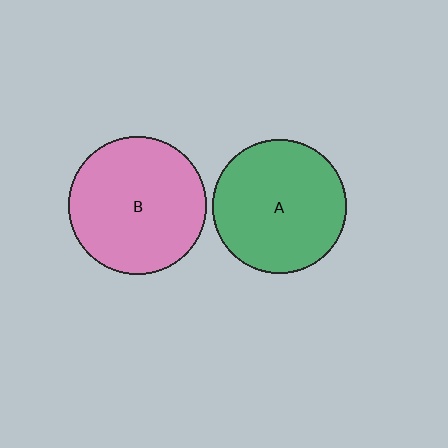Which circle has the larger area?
Circle B (pink).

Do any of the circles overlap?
No, none of the circles overlap.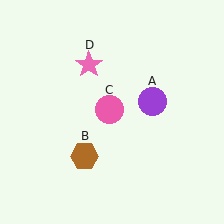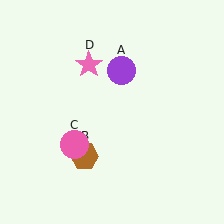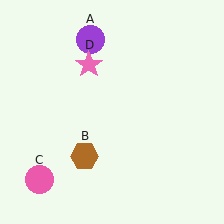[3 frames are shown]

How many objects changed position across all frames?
2 objects changed position: purple circle (object A), pink circle (object C).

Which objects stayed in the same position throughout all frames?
Brown hexagon (object B) and pink star (object D) remained stationary.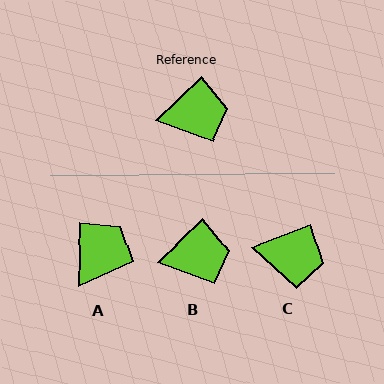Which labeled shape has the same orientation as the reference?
B.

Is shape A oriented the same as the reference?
No, it is off by about 45 degrees.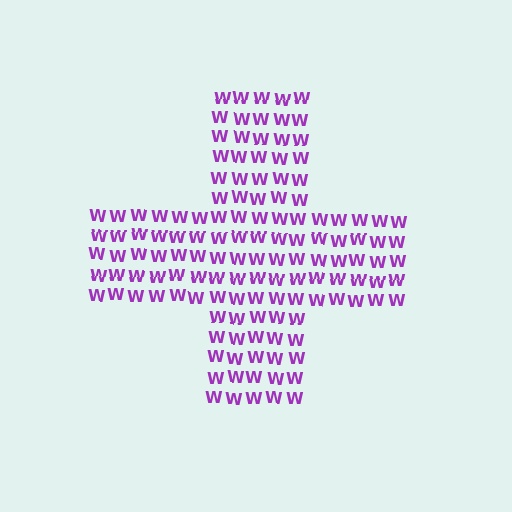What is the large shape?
The large shape is a cross.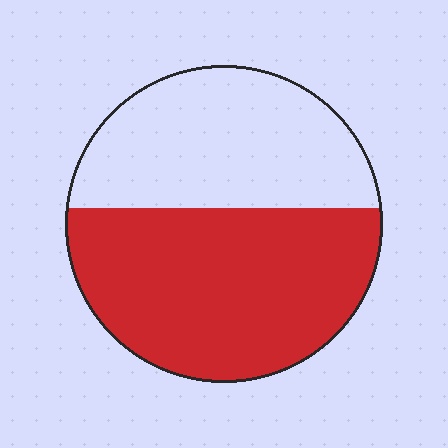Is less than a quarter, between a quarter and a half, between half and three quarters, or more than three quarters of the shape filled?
Between half and three quarters.